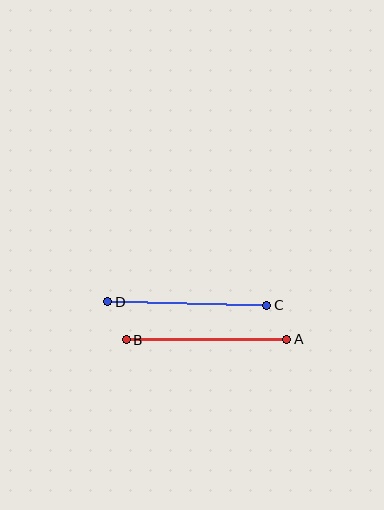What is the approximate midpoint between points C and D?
The midpoint is at approximately (187, 304) pixels.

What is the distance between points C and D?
The distance is approximately 159 pixels.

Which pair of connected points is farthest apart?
Points A and B are farthest apart.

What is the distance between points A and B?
The distance is approximately 161 pixels.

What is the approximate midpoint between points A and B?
The midpoint is at approximately (207, 340) pixels.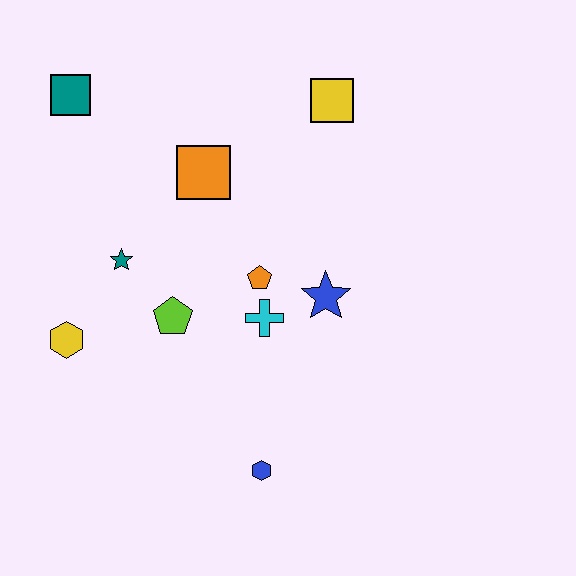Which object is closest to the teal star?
The lime pentagon is closest to the teal star.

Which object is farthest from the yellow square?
The blue hexagon is farthest from the yellow square.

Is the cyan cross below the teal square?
Yes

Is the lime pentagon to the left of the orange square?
Yes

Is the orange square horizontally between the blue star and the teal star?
Yes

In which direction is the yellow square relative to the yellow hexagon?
The yellow square is to the right of the yellow hexagon.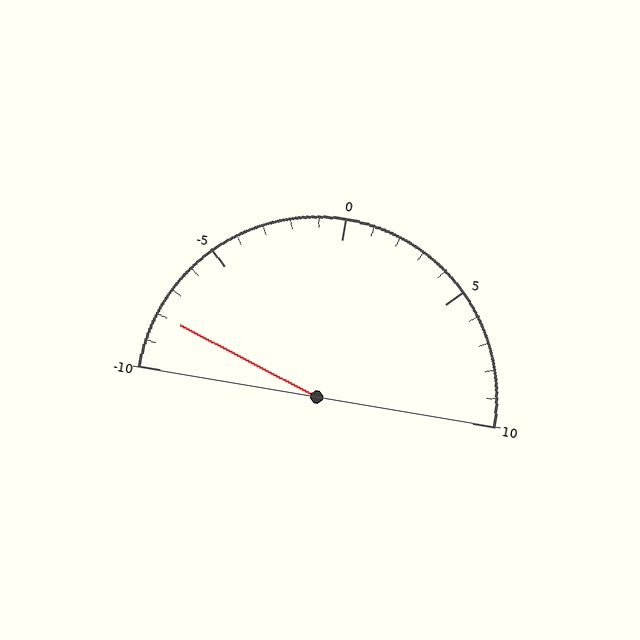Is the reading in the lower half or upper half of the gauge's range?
The reading is in the lower half of the range (-10 to 10).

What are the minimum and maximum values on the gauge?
The gauge ranges from -10 to 10.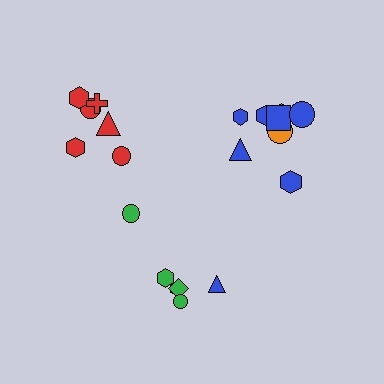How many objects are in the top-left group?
There are 6 objects.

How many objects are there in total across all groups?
There are 20 objects.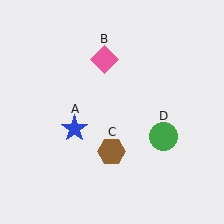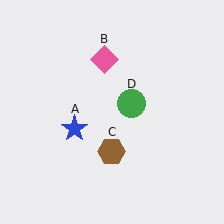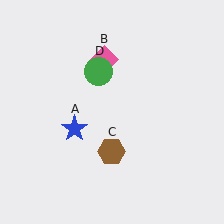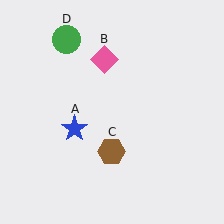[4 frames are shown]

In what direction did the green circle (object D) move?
The green circle (object D) moved up and to the left.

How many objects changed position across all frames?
1 object changed position: green circle (object D).